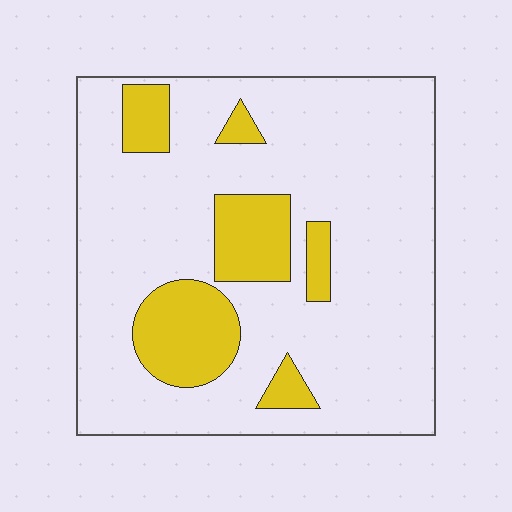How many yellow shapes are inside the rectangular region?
6.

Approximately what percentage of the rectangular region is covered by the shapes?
Approximately 20%.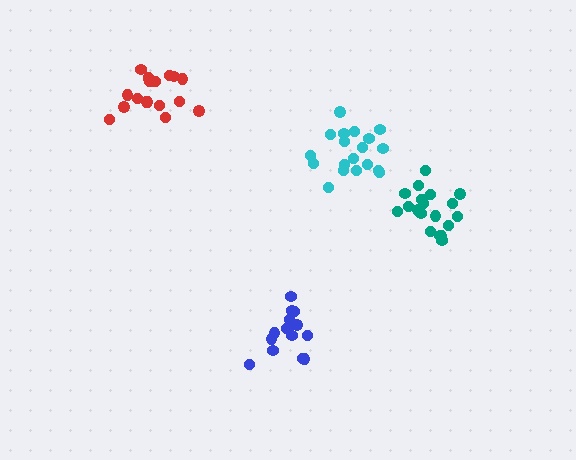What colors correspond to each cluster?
The clusters are colored: teal, blue, cyan, red.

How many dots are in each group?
Group 1: 20 dots, Group 2: 15 dots, Group 3: 19 dots, Group 4: 19 dots (73 total).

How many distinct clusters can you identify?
There are 4 distinct clusters.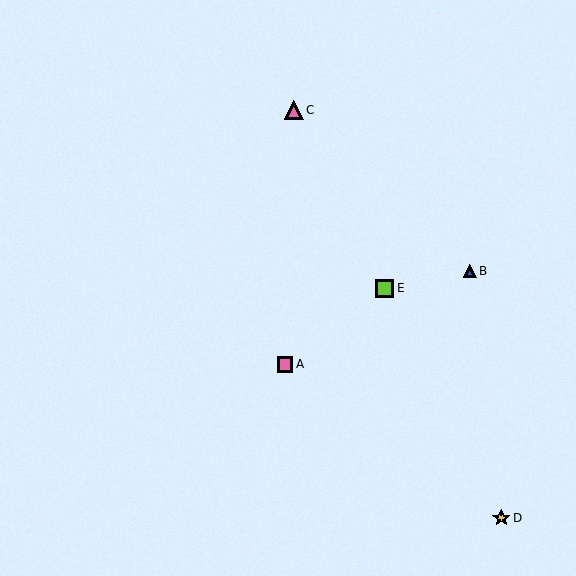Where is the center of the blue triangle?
The center of the blue triangle is at (470, 271).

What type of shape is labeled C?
Shape C is a pink triangle.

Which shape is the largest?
The pink triangle (labeled C) is the largest.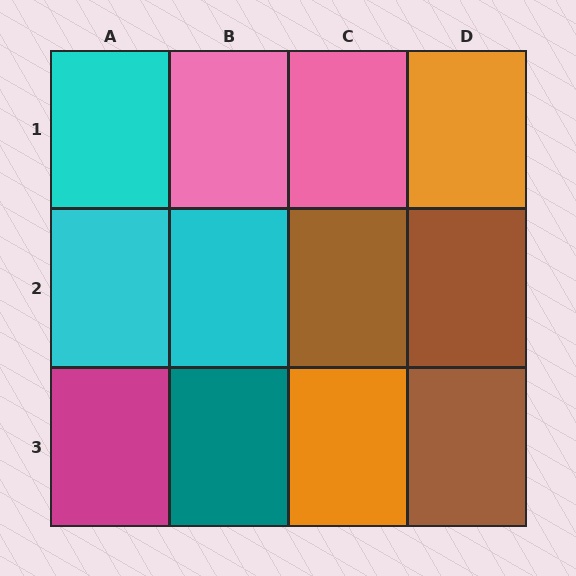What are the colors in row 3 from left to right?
Magenta, teal, orange, brown.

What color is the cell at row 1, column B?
Pink.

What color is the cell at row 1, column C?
Pink.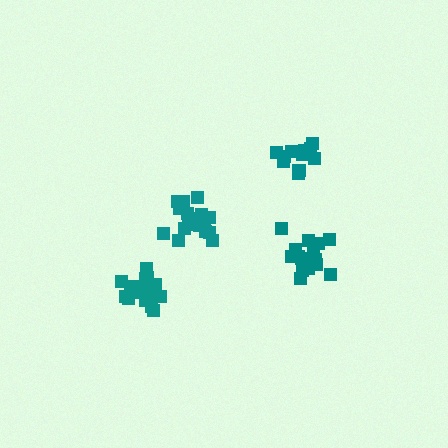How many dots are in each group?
Group 1: 13 dots, Group 2: 18 dots, Group 3: 18 dots, Group 4: 19 dots (68 total).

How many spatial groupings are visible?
There are 4 spatial groupings.